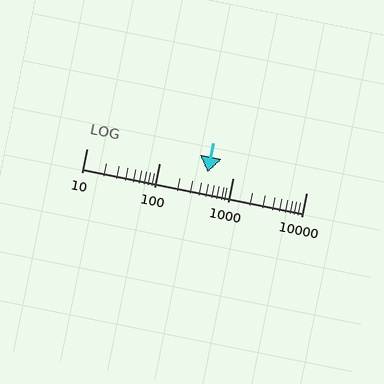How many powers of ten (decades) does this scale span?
The scale spans 3 decades, from 10 to 10000.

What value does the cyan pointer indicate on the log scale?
The pointer indicates approximately 450.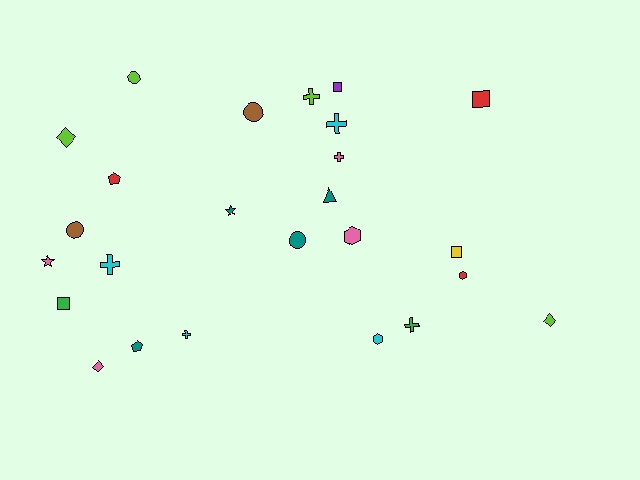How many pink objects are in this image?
There are 4 pink objects.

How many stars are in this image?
There are 2 stars.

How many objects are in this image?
There are 25 objects.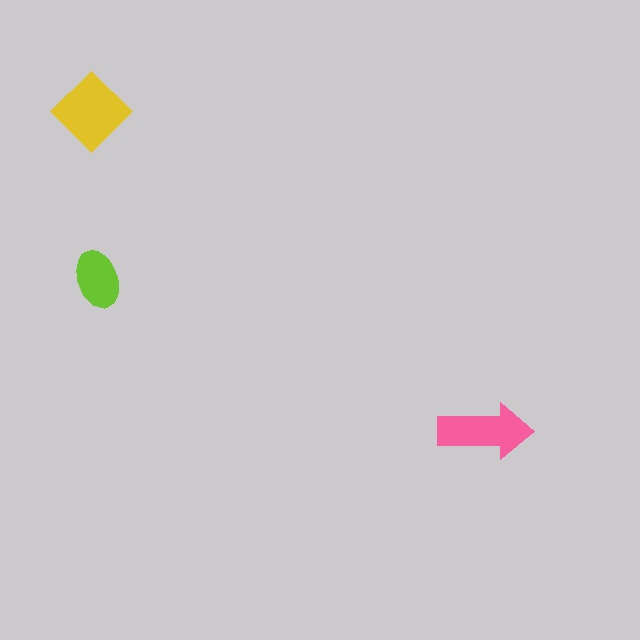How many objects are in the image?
There are 3 objects in the image.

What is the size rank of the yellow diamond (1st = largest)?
1st.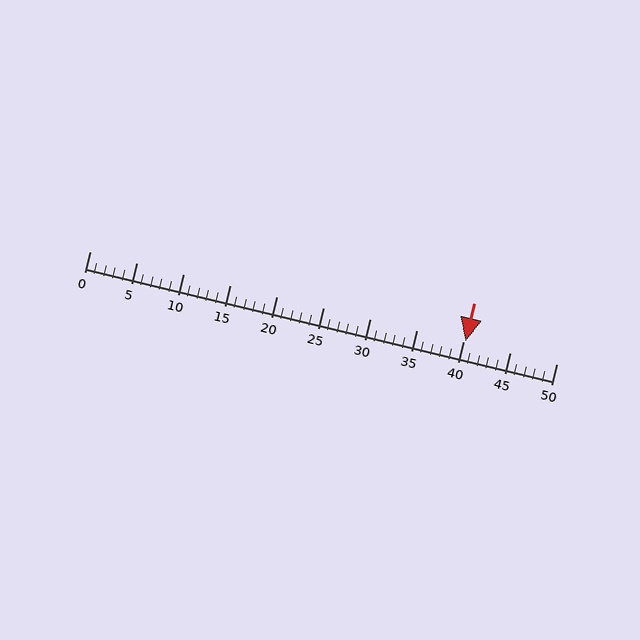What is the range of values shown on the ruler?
The ruler shows values from 0 to 50.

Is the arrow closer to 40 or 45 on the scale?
The arrow is closer to 40.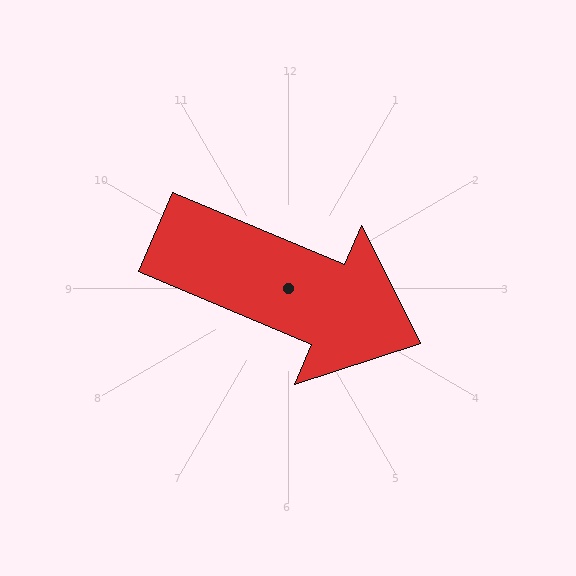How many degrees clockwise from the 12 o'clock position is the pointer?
Approximately 113 degrees.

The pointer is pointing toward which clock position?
Roughly 4 o'clock.